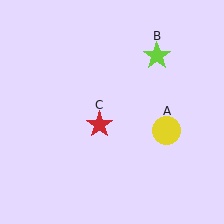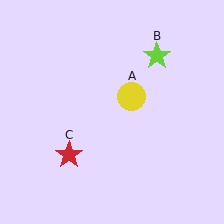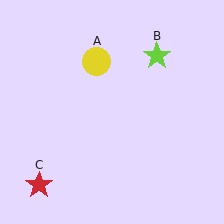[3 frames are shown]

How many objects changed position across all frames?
2 objects changed position: yellow circle (object A), red star (object C).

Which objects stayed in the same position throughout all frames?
Lime star (object B) remained stationary.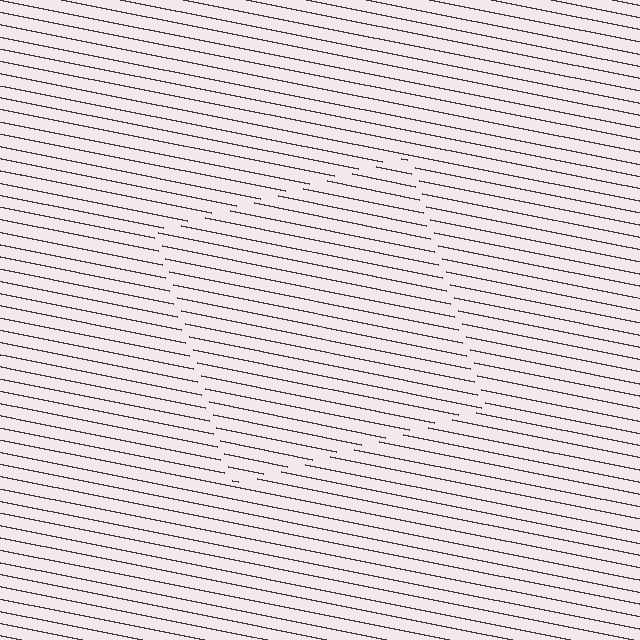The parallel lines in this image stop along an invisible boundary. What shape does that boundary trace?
An illusory square. The interior of the shape contains the same grating, shifted by half a period — the contour is defined by the phase discontinuity where line-ends from the inner and outer gratings abut.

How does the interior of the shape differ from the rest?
The interior of the shape contains the same grating, shifted by half a period — the contour is defined by the phase discontinuity where line-ends from the inner and outer gratings abut.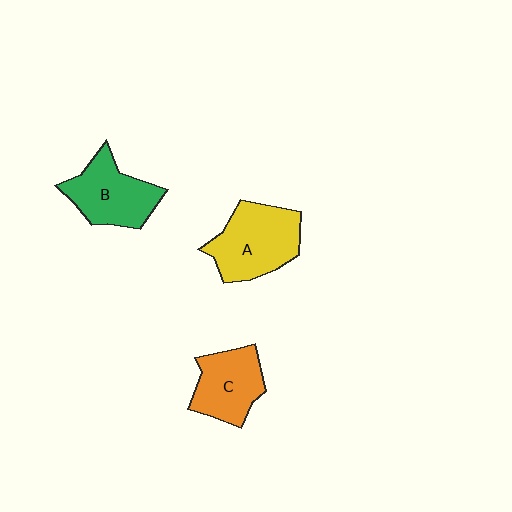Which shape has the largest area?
Shape A (yellow).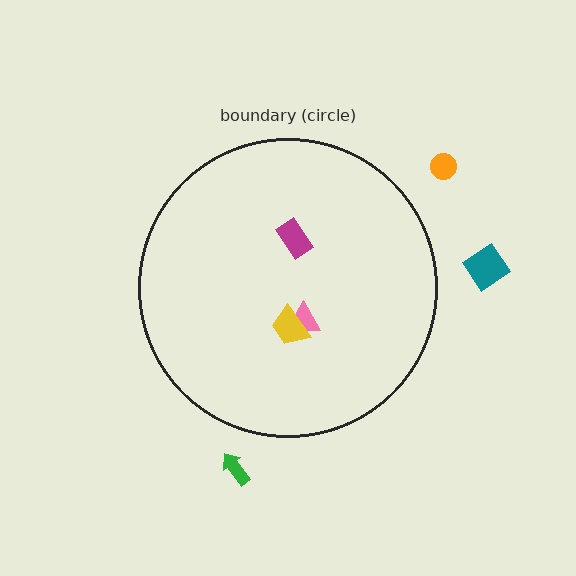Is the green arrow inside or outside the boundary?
Outside.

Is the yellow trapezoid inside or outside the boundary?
Inside.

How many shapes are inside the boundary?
3 inside, 3 outside.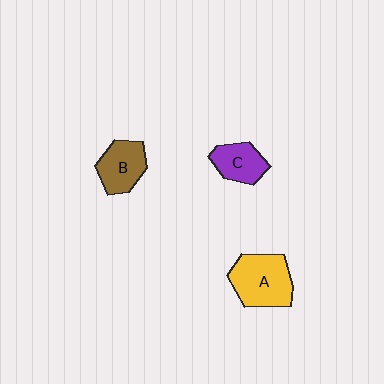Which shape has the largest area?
Shape A (yellow).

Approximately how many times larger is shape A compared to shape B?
Approximately 1.4 times.